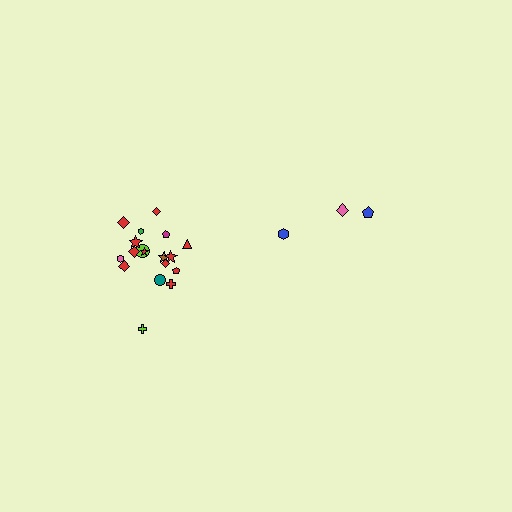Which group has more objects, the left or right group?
The left group.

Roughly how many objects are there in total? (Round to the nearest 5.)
Roughly 20 objects in total.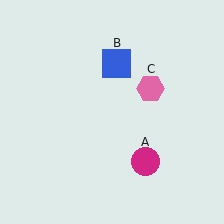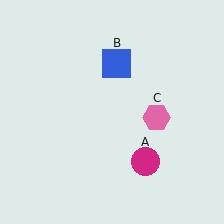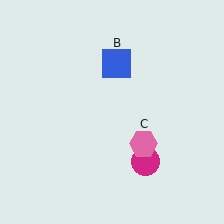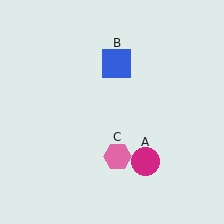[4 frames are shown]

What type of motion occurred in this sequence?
The pink hexagon (object C) rotated clockwise around the center of the scene.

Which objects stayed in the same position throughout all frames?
Magenta circle (object A) and blue square (object B) remained stationary.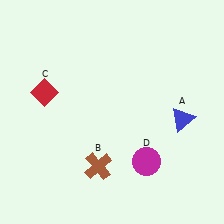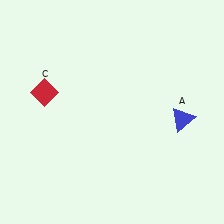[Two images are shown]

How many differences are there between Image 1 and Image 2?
There are 2 differences between the two images.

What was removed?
The magenta circle (D), the brown cross (B) were removed in Image 2.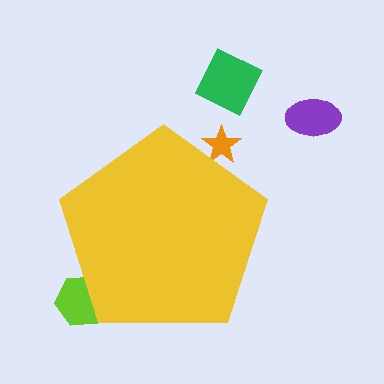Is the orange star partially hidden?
Yes, the orange star is partially hidden behind the yellow pentagon.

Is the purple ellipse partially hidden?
No, the purple ellipse is fully visible.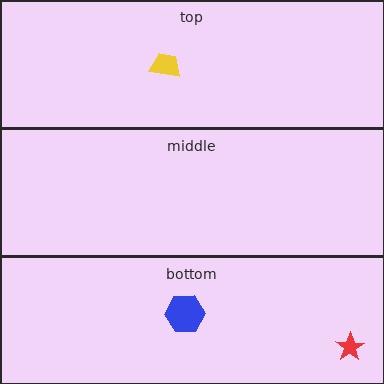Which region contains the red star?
The bottom region.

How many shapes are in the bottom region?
2.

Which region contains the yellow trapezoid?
The top region.